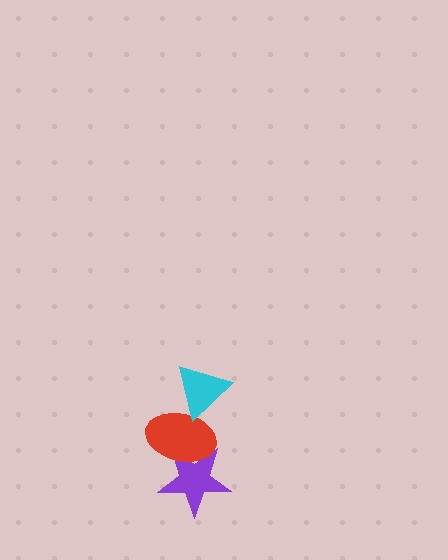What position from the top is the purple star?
The purple star is 3rd from the top.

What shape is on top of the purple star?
The red ellipse is on top of the purple star.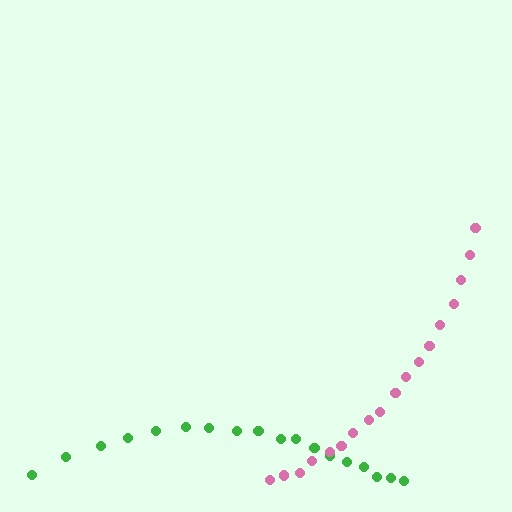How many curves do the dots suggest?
There are 2 distinct paths.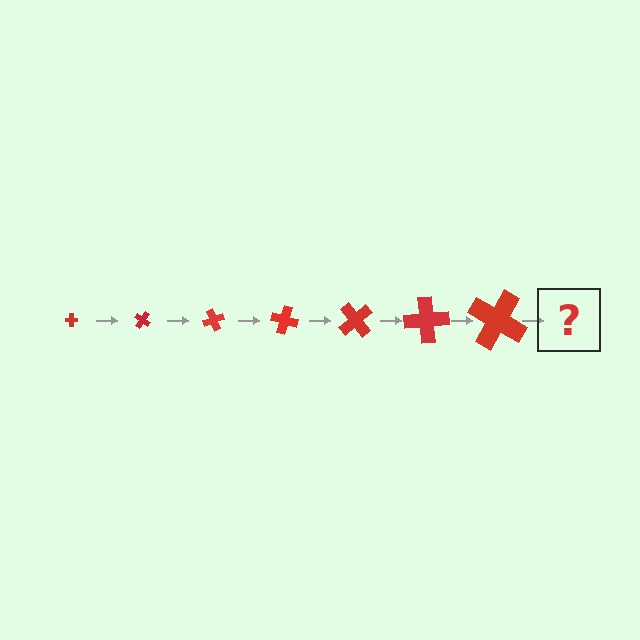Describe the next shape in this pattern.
It should be a cross, larger than the previous one and rotated 245 degrees from the start.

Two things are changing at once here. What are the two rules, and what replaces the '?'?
The two rules are that the cross grows larger each step and it rotates 35 degrees each step. The '?' should be a cross, larger than the previous one and rotated 245 degrees from the start.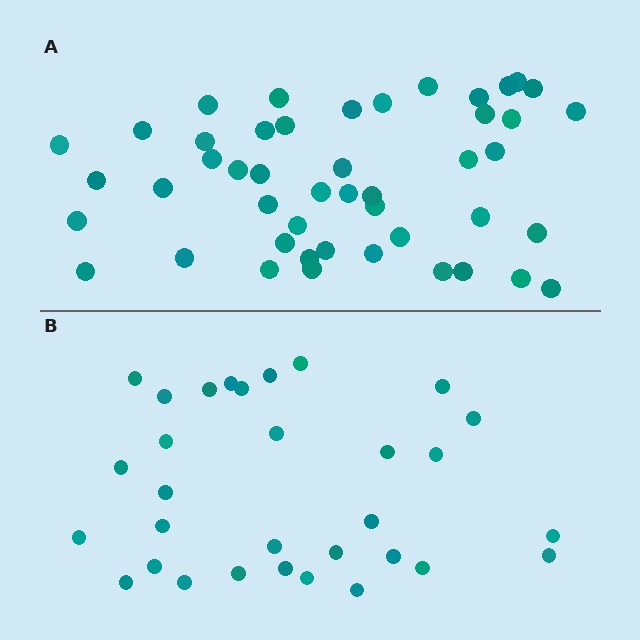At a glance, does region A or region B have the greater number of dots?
Region A (the top region) has more dots.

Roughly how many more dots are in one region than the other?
Region A has approximately 15 more dots than region B.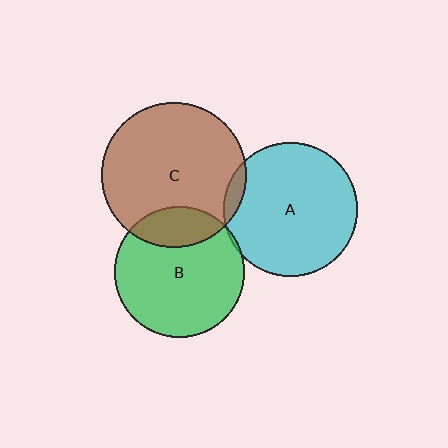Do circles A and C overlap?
Yes.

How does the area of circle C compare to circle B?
Approximately 1.2 times.